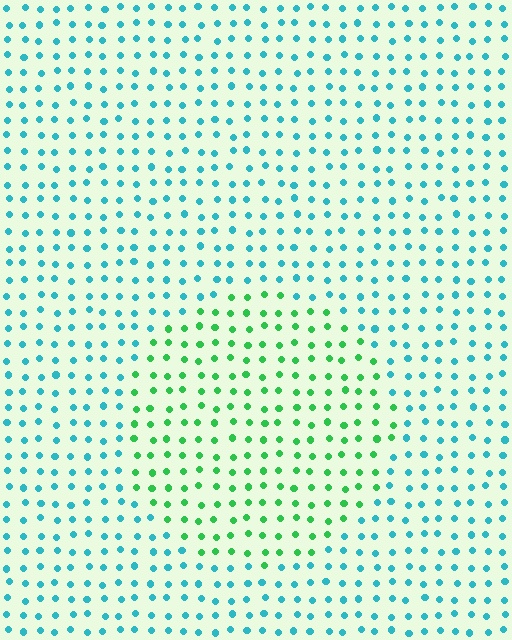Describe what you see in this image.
The image is filled with small cyan elements in a uniform arrangement. A circle-shaped region is visible where the elements are tinted to a slightly different hue, forming a subtle color boundary.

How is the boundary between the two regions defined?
The boundary is defined purely by a slight shift in hue (about 52 degrees). Spacing, size, and orientation are identical on both sides.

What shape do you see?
I see a circle.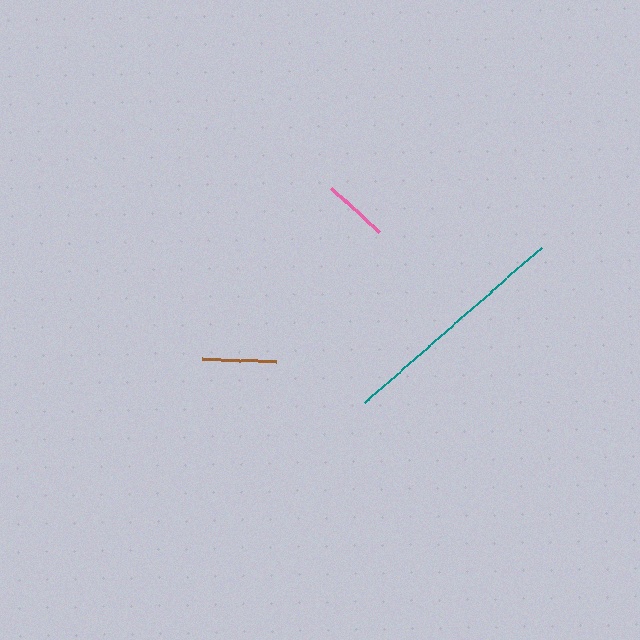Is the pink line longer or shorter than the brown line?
The brown line is longer than the pink line.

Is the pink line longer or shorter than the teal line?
The teal line is longer than the pink line.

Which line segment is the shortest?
The pink line is the shortest at approximately 65 pixels.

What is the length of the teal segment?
The teal segment is approximately 235 pixels long.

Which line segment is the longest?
The teal line is the longest at approximately 235 pixels.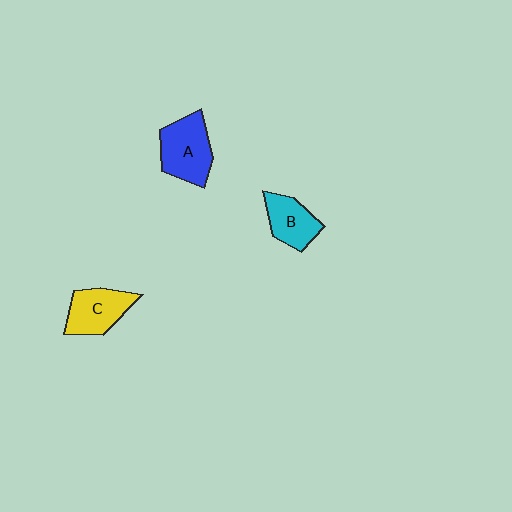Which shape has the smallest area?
Shape B (cyan).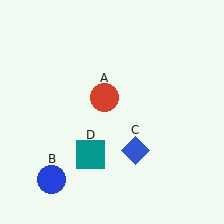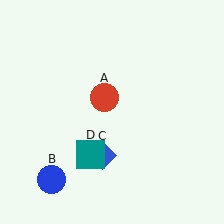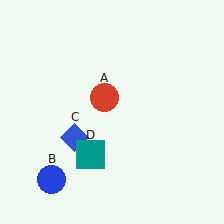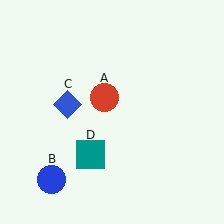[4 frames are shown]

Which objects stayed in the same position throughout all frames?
Red circle (object A) and blue circle (object B) and teal square (object D) remained stationary.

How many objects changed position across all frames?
1 object changed position: blue diamond (object C).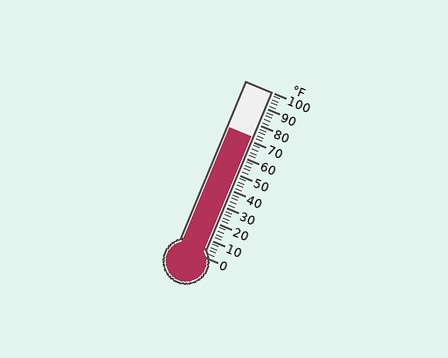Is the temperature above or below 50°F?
The temperature is above 50°F.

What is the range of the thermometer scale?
The thermometer scale ranges from 0°F to 100°F.